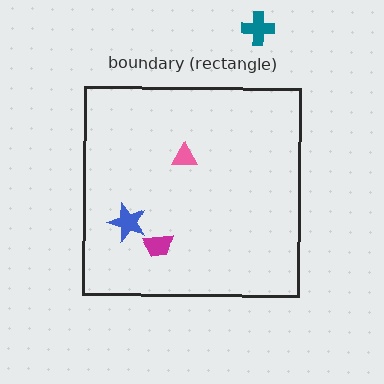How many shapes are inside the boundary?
3 inside, 1 outside.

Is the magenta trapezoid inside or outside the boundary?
Inside.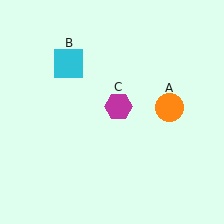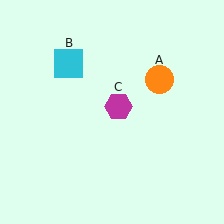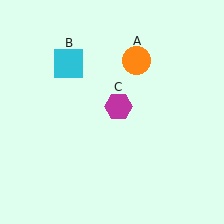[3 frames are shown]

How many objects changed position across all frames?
1 object changed position: orange circle (object A).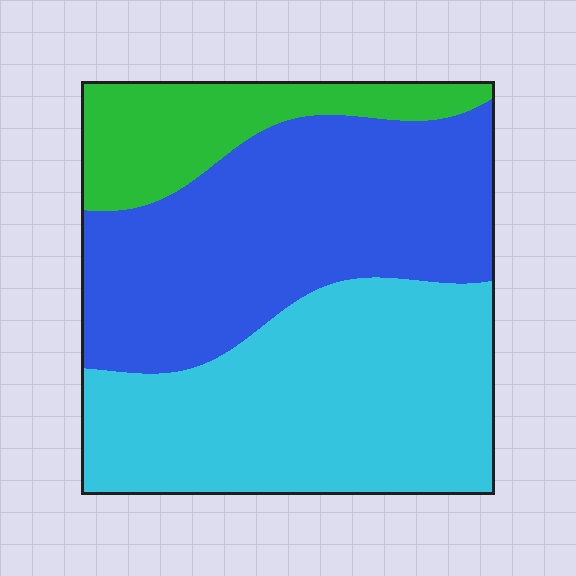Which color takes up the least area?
Green, at roughly 15%.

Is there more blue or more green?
Blue.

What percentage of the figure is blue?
Blue covers 42% of the figure.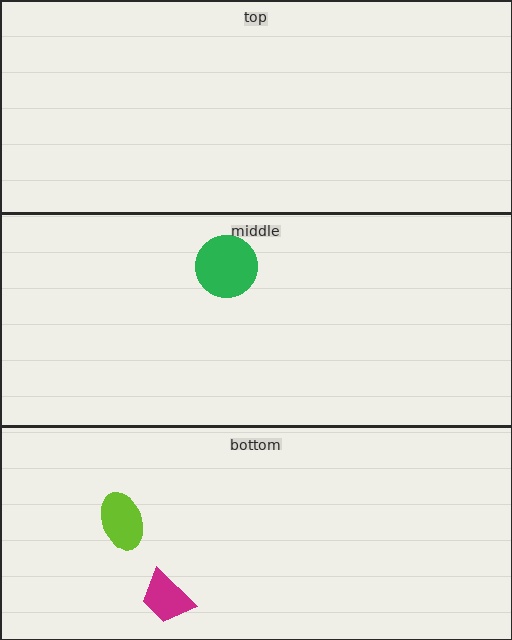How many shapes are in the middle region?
1.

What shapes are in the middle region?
The green circle.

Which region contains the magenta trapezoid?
The bottom region.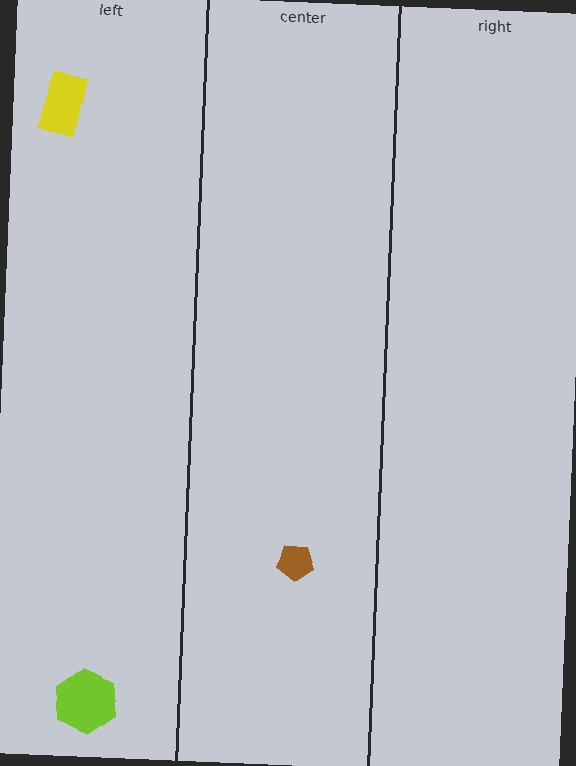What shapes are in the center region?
The brown pentagon.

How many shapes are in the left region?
2.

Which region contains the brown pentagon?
The center region.